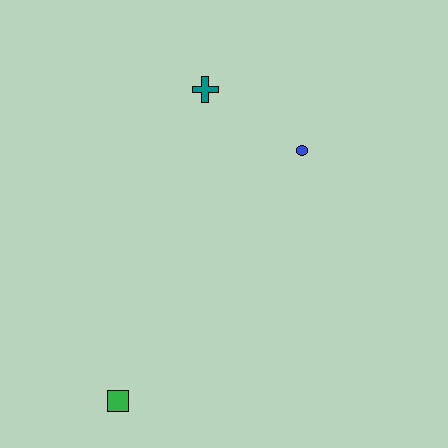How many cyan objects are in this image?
There are no cyan objects.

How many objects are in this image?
There are 3 objects.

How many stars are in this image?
There are no stars.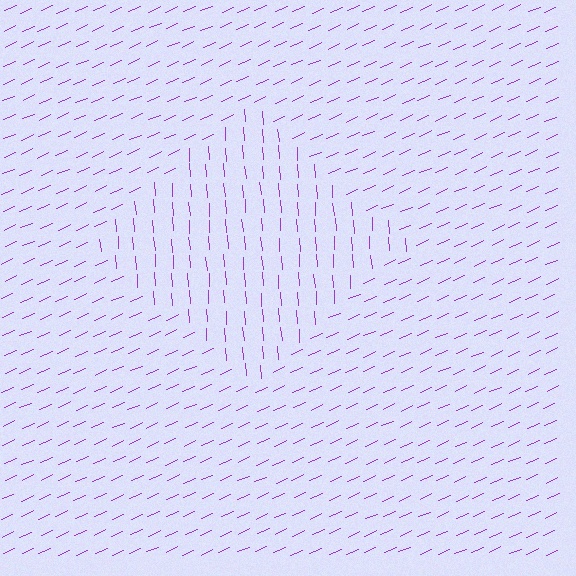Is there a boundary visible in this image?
Yes, there is a texture boundary formed by a change in line orientation.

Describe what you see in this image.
The image is filled with small purple line segments. A diamond region in the image has lines oriented differently from the surrounding lines, creating a visible texture boundary.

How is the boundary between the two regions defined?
The boundary is defined purely by a change in line orientation (approximately 70 degrees difference). All lines are the same color and thickness.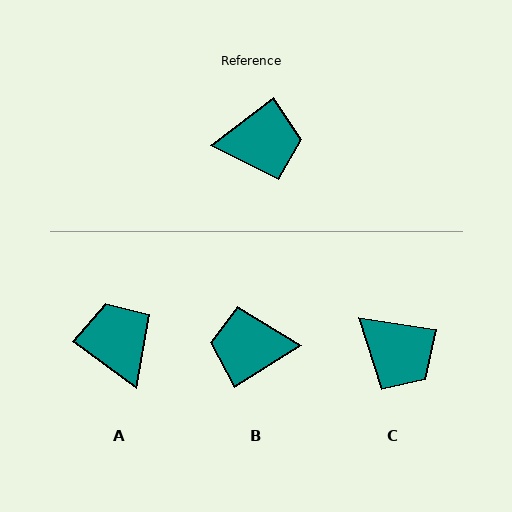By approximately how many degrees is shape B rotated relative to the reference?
Approximately 174 degrees counter-clockwise.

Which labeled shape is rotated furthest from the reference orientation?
B, about 174 degrees away.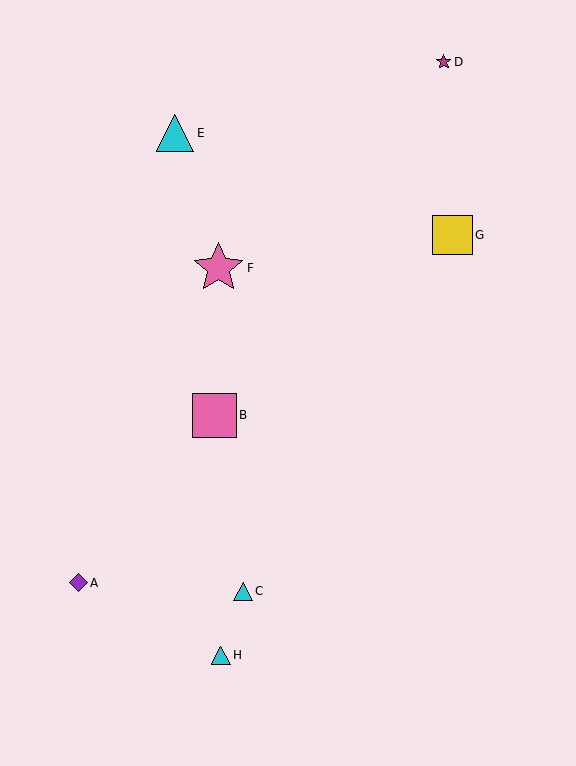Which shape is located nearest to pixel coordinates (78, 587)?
The purple diamond (labeled A) at (78, 583) is nearest to that location.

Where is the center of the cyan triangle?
The center of the cyan triangle is at (221, 655).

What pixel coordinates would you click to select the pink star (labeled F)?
Click at (218, 268) to select the pink star F.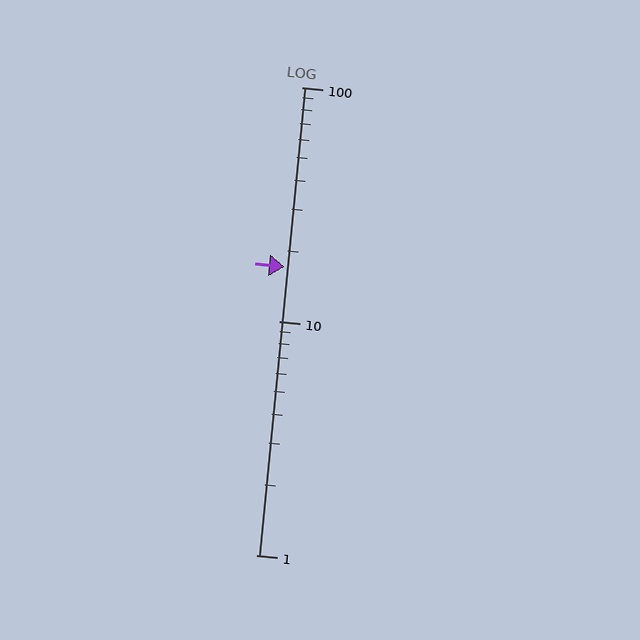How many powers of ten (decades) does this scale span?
The scale spans 2 decades, from 1 to 100.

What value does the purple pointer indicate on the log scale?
The pointer indicates approximately 17.